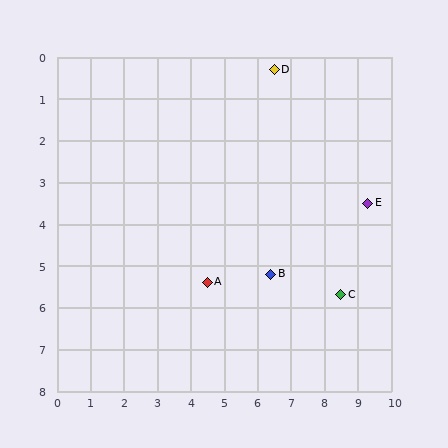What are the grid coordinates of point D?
Point D is at approximately (6.5, 0.3).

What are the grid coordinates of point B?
Point B is at approximately (6.4, 5.2).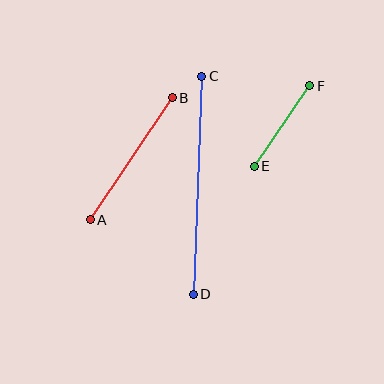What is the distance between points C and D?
The distance is approximately 218 pixels.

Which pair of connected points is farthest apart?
Points C and D are farthest apart.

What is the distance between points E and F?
The distance is approximately 98 pixels.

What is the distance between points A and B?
The distance is approximately 147 pixels.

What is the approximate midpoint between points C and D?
The midpoint is at approximately (198, 185) pixels.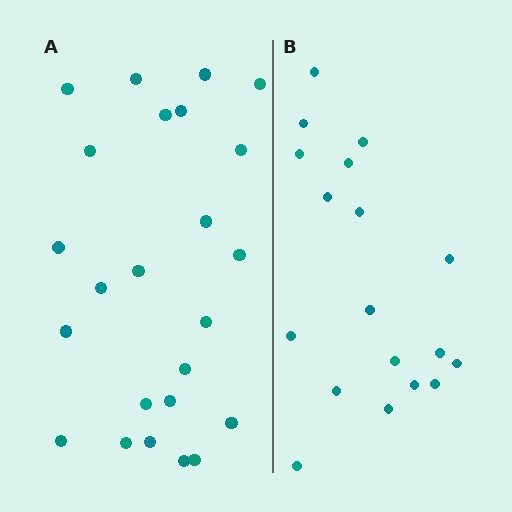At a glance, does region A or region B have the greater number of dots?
Region A (the left region) has more dots.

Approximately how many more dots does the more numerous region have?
Region A has about 6 more dots than region B.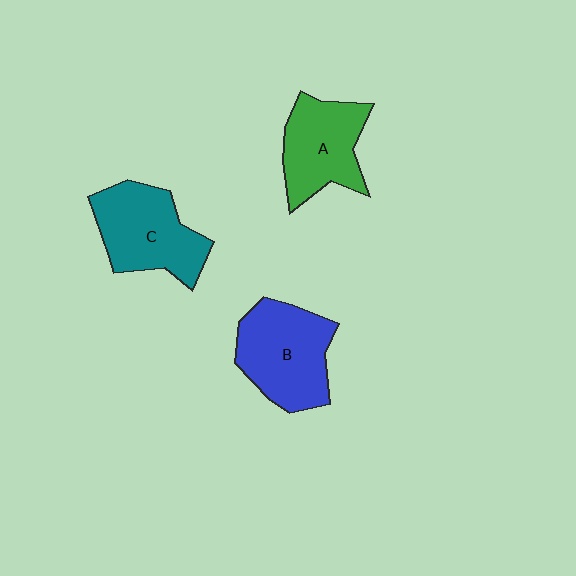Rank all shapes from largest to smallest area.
From largest to smallest: B (blue), C (teal), A (green).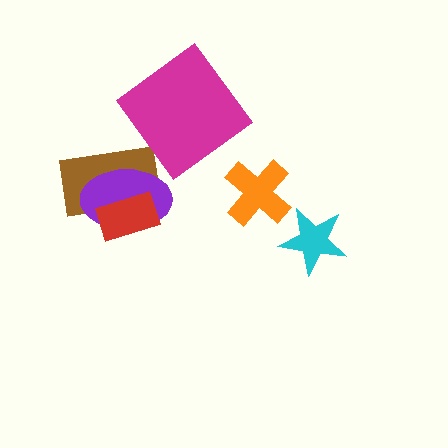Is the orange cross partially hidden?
No, no other shape covers it.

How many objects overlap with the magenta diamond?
0 objects overlap with the magenta diamond.